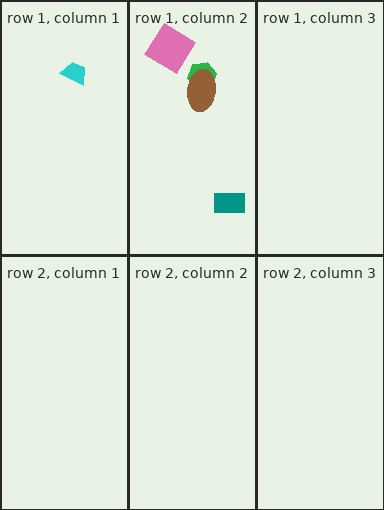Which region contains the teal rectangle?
The row 1, column 2 region.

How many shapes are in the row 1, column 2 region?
4.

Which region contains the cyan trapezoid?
The row 1, column 1 region.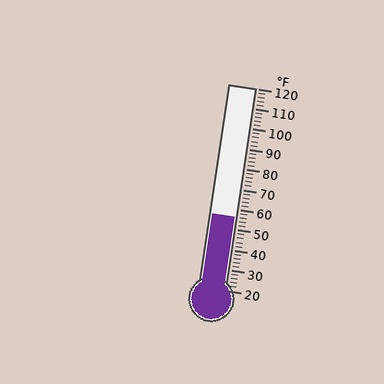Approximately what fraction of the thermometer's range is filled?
The thermometer is filled to approximately 35% of its range.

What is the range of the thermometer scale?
The thermometer scale ranges from 20°F to 120°F.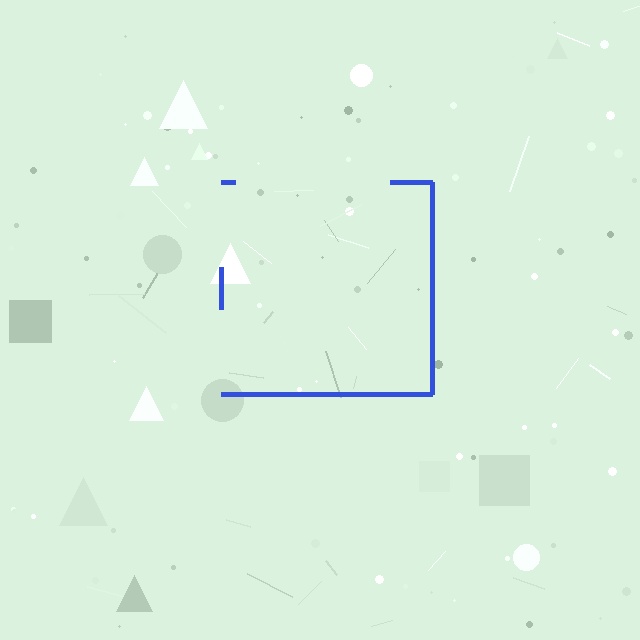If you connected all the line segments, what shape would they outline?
They would outline a square.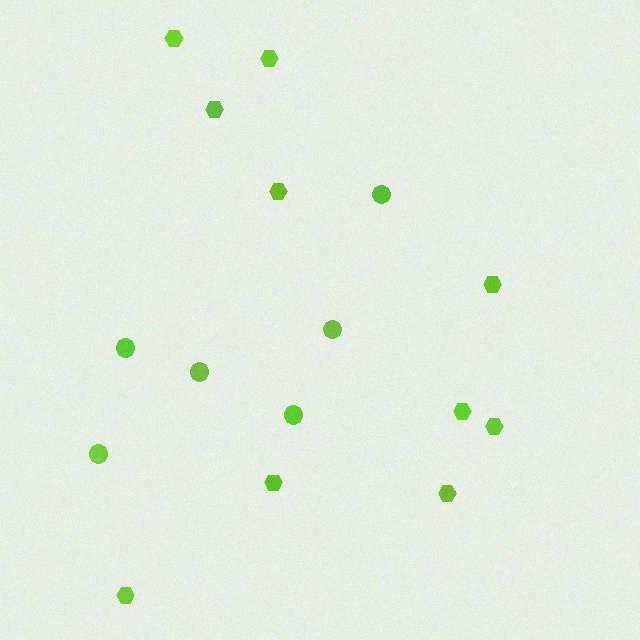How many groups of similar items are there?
There are 2 groups: one group of hexagons (10) and one group of circles (6).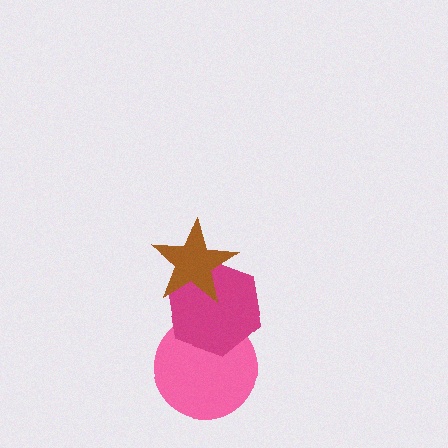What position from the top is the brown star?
The brown star is 1st from the top.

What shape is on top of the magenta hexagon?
The brown star is on top of the magenta hexagon.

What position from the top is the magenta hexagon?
The magenta hexagon is 2nd from the top.